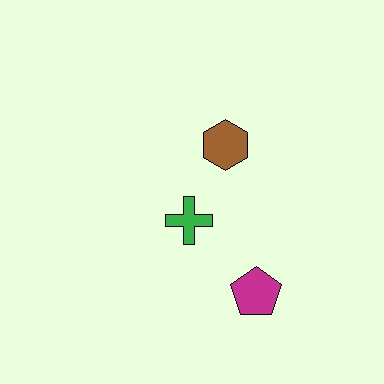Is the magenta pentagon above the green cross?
No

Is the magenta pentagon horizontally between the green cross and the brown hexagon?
No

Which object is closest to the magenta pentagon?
The green cross is closest to the magenta pentagon.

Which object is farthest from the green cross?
The magenta pentagon is farthest from the green cross.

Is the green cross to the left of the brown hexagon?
Yes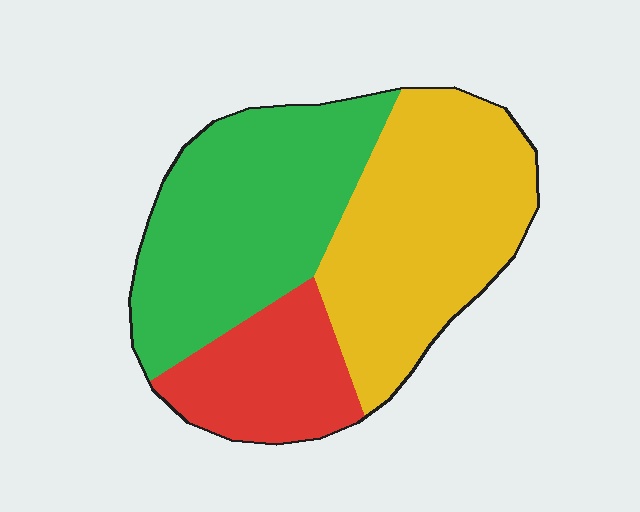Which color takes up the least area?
Red, at roughly 20%.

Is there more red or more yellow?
Yellow.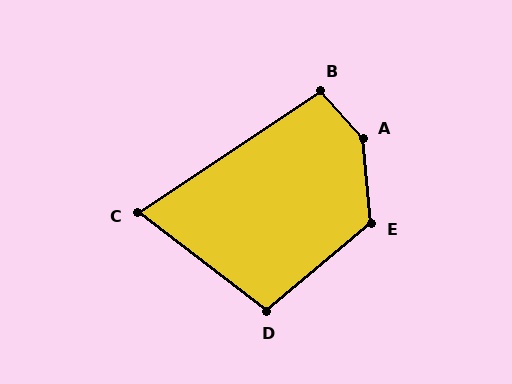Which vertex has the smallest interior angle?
C, at approximately 71 degrees.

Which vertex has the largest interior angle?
A, at approximately 143 degrees.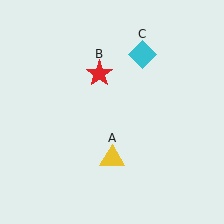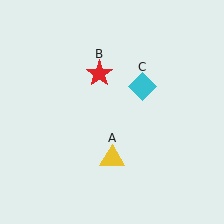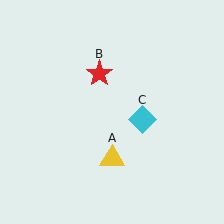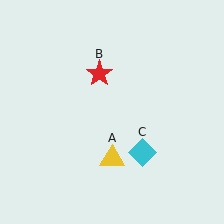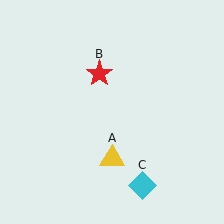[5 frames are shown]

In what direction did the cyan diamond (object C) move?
The cyan diamond (object C) moved down.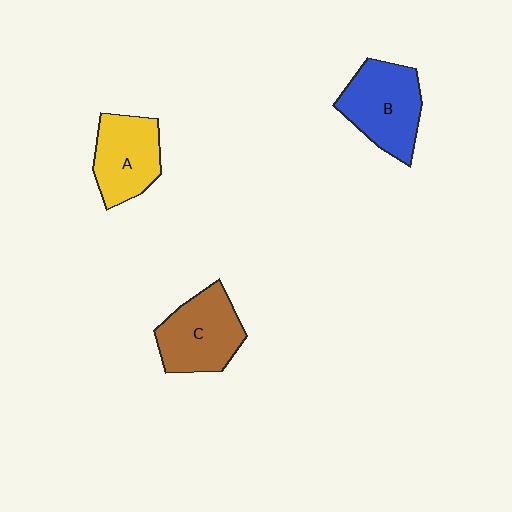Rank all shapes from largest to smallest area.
From largest to smallest: B (blue), C (brown), A (yellow).